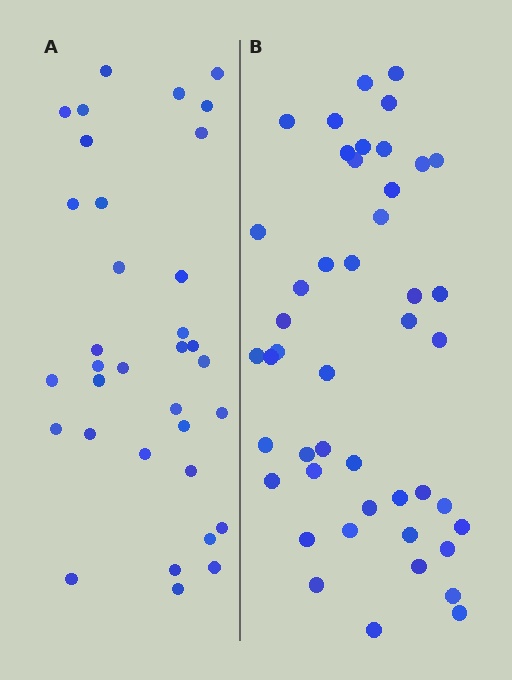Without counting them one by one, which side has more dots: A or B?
Region B (the right region) has more dots.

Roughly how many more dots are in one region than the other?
Region B has roughly 12 or so more dots than region A.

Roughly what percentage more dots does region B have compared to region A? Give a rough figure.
About 35% more.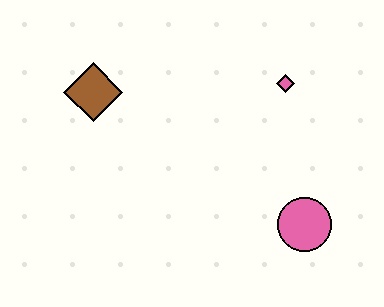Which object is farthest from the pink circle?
The brown diamond is farthest from the pink circle.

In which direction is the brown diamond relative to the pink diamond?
The brown diamond is to the left of the pink diamond.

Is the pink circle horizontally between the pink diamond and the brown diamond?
No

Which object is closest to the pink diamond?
The pink circle is closest to the pink diamond.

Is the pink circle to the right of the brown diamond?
Yes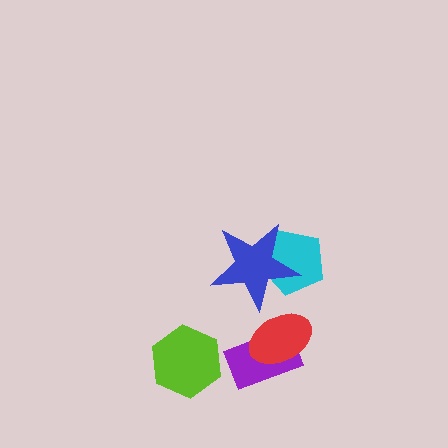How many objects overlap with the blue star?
1 object overlaps with the blue star.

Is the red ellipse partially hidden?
No, no other shape covers it.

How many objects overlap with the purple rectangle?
1 object overlaps with the purple rectangle.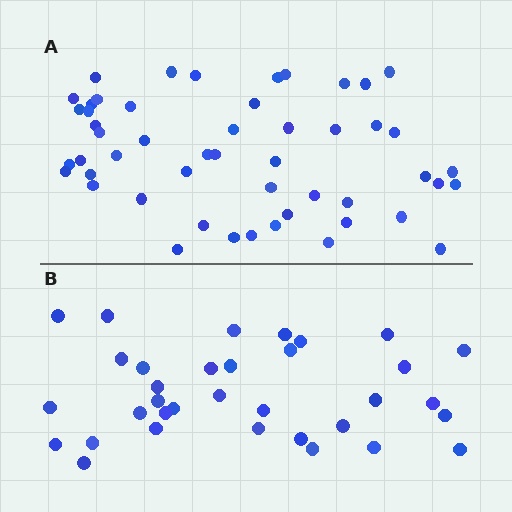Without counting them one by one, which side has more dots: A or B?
Region A (the top region) has more dots.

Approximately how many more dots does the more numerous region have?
Region A has approximately 15 more dots than region B.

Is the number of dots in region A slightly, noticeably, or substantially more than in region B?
Region A has substantially more. The ratio is roughly 1.5 to 1.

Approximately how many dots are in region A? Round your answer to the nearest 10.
About 50 dots. (The exact count is 51, which rounds to 50.)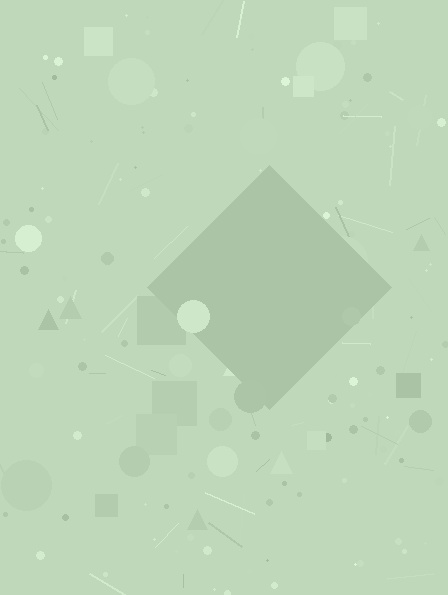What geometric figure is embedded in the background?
A diamond is embedded in the background.